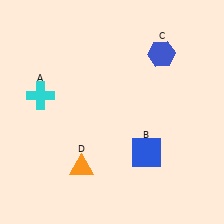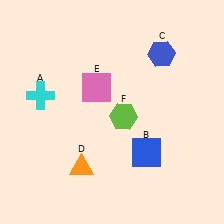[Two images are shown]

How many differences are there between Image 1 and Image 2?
There are 2 differences between the two images.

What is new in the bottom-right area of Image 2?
A lime hexagon (F) was added in the bottom-right area of Image 2.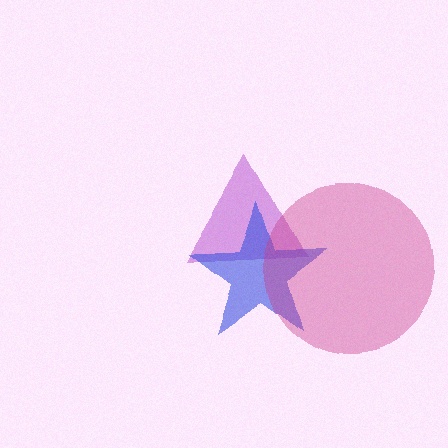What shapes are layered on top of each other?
The layered shapes are: a purple triangle, a blue star, a magenta circle.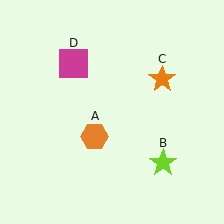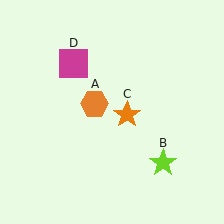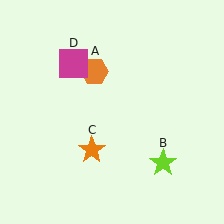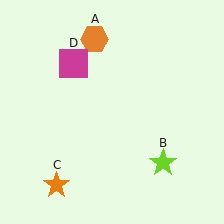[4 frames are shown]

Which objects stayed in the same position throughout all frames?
Lime star (object B) and magenta square (object D) remained stationary.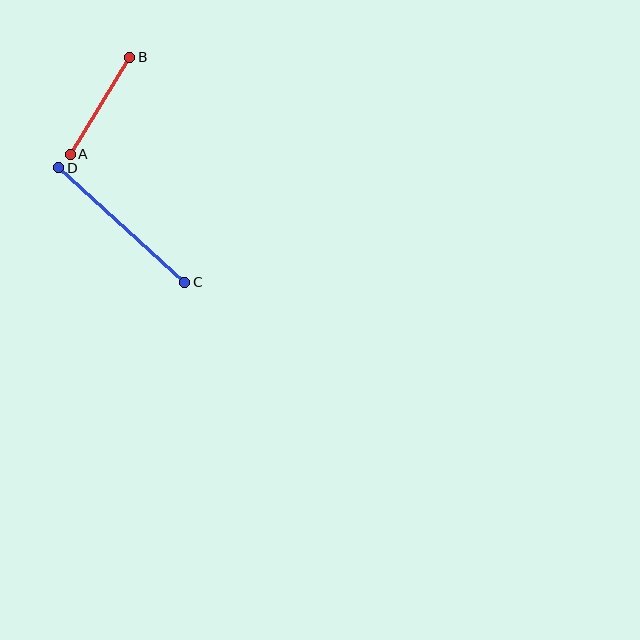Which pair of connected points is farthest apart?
Points C and D are farthest apart.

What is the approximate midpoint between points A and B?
The midpoint is at approximately (100, 106) pixels.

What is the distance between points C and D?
The distance is approximately 170 pixels.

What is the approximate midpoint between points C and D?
The midpoint is at approximately (122, 225) pixels.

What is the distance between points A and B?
The distance is approximately 113 pixels.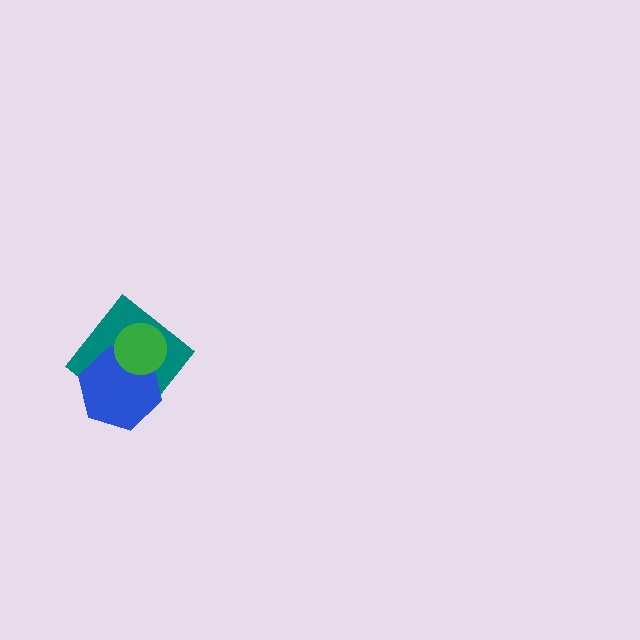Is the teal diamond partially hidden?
Yes, it is partially covered by another shape.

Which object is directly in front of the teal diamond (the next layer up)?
The blue hexagon is directly in front of the teal diamond.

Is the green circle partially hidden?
No, no other shape covers it.